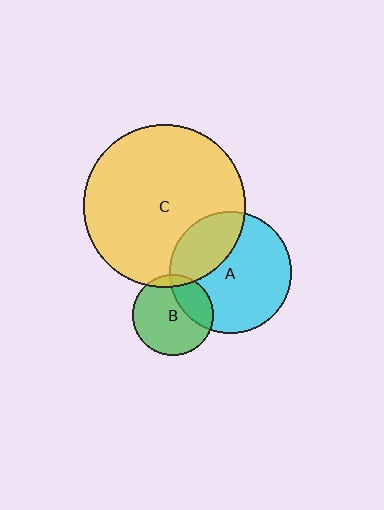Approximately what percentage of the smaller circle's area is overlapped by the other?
Approximately 30%.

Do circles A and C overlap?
Yes.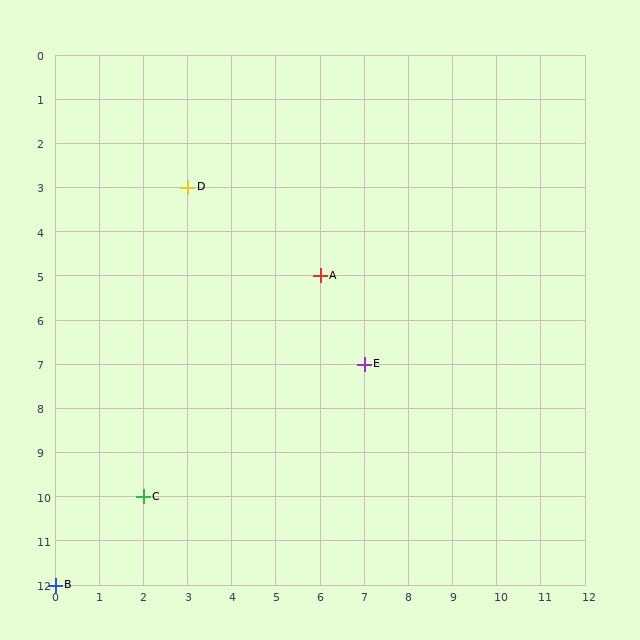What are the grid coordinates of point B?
Point B is at grid coordinates (0, 12).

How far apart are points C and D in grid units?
Points C and D are 1 column and 7 rows apart (about 7.1 grid units diagonally).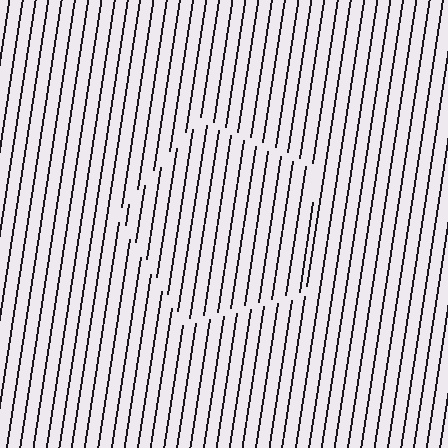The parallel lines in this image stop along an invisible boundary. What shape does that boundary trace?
An illusory pentagon. The interior of the shape contains the same grating, shifted by half a period — the contour is defined by the phase discontinuity where line-ends from the inner and outer gratings abut.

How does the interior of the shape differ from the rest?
The interior of the shape contains the same grating, shifted by half a period — the contour is defined by the phase discontinuity where line-ends from the inner and outer gratings abut.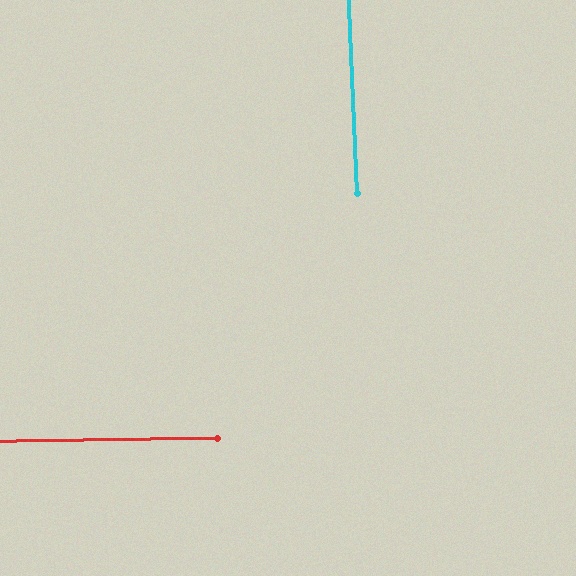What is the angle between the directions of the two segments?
Approximately 88 degrees.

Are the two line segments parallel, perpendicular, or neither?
Perpendicular — they meet at approximately 88°.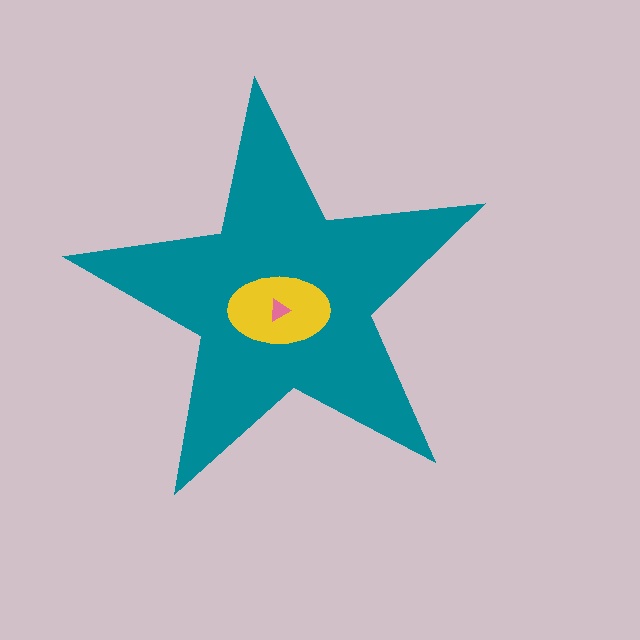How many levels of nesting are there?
3.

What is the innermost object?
The pink triangle.